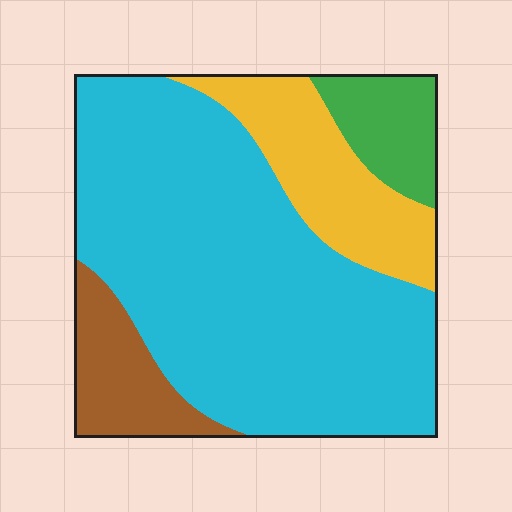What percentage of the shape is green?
Green covers roughly 10% of the shape.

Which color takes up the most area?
Cyan, at roughly 65%.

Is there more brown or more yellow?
Yellow.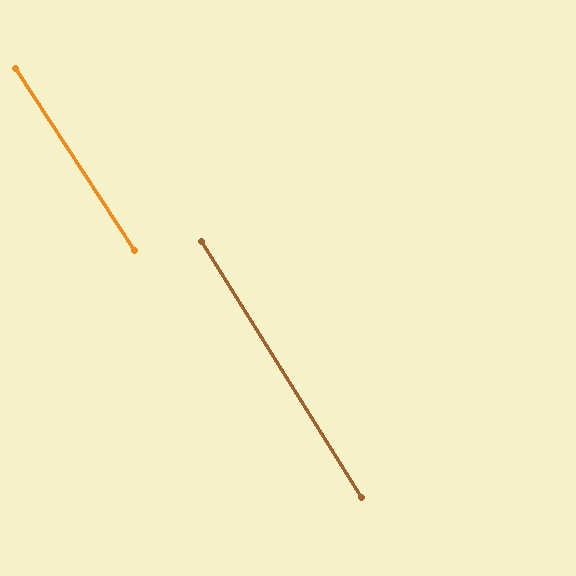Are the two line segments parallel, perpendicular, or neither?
Parallel — their directions differ by only 1.4°.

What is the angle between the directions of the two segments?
Approximately 1 degree.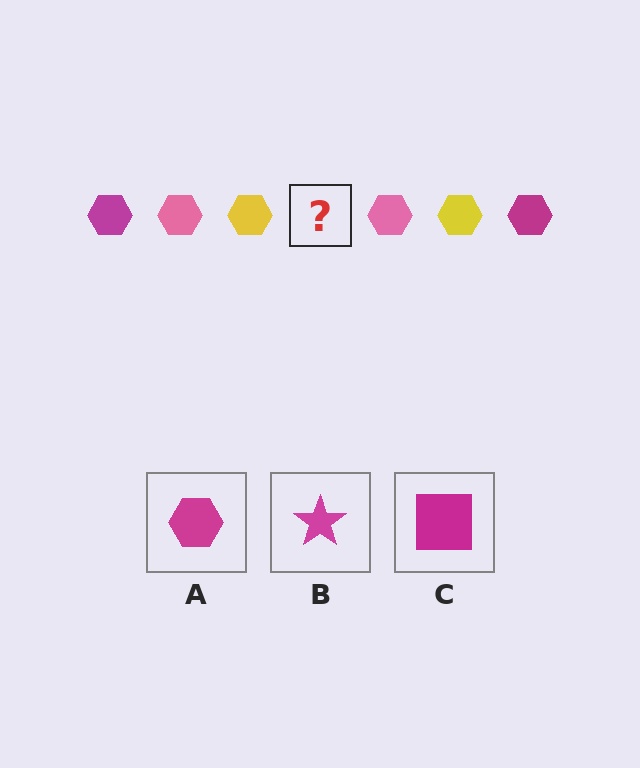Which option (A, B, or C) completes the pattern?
A.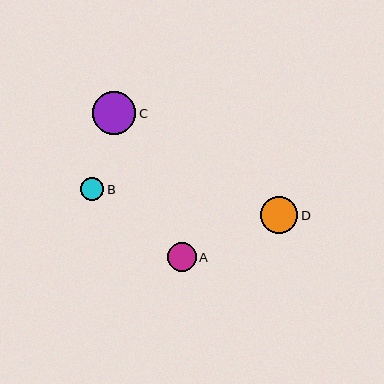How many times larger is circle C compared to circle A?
Circle C is approximately 1.5 times the size of circle A.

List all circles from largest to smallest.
From largest to smallest: C, D, A, B.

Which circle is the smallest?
Circle B is the smallest with a size of approximately 23 pixels.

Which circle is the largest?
Circle C is the largest with a size of approximately 43 pixels.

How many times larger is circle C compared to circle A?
Circle C is approximately 1.5 times the size of circle A.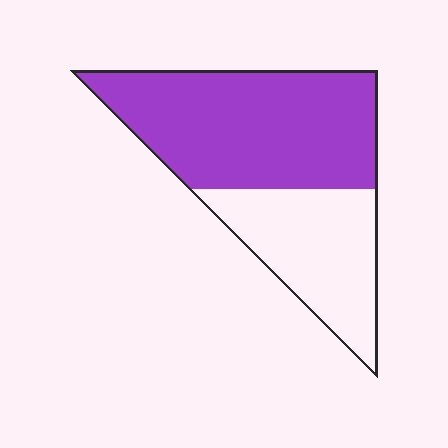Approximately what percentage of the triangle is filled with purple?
Approximately 60%.